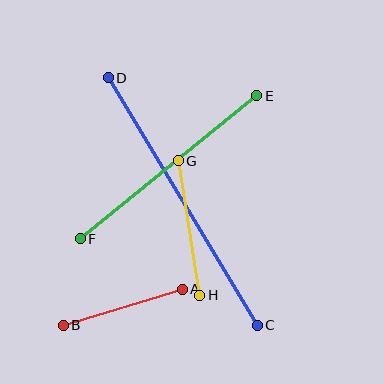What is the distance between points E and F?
The distance is approximately 227 pixels.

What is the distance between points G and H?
The distance is approximately 136 pixels.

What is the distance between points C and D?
The distance is approximately 289 pixels.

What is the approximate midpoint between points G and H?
The midpoint is at approximately (189, 228) pixels.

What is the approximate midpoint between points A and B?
The midpoint is at approximately (123, 307) pixels.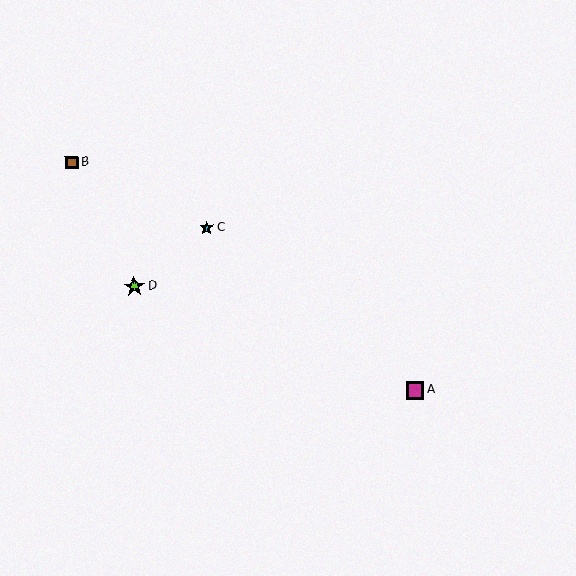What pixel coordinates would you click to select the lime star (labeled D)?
Click at (134, 287) to select the lime star D.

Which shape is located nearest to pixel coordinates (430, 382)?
The magenta square (labeled A) at (415, 391) is nearest to that location.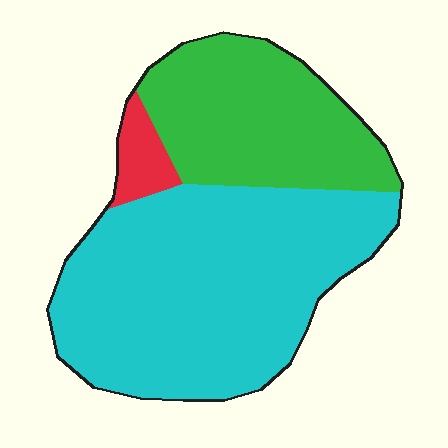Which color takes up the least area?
Red, at roughly 5%.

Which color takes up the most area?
Cyan, at roughly 60%.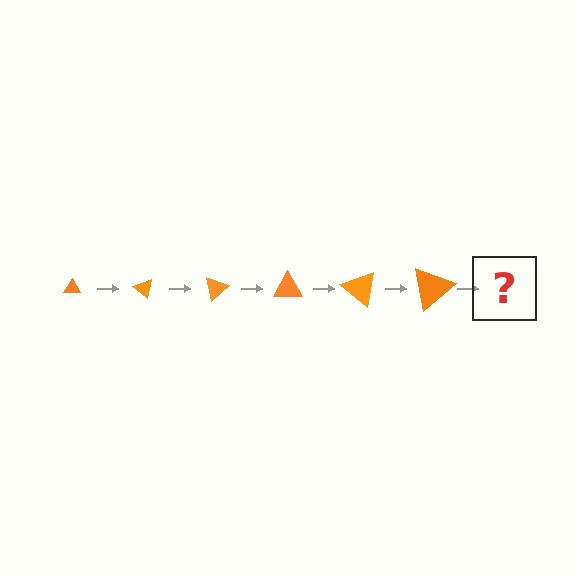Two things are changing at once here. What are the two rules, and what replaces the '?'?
The two rules are that the triangle grows larger each step and it rotates 40 degrees each step. The '?' should be a triangle, larger than the previous one and rotated 240 degrees from the start.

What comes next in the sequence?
The next element should be a triangle, larger than the previous one and rotated 240 degrees from the start.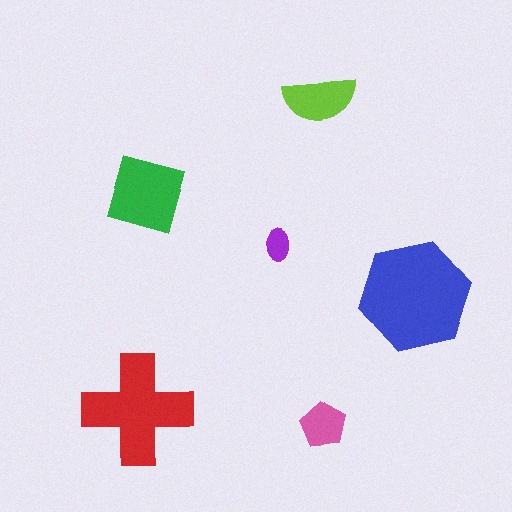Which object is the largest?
The blue hexagon.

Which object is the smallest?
The purple ellipse.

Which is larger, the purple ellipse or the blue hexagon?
The blue hexagon.